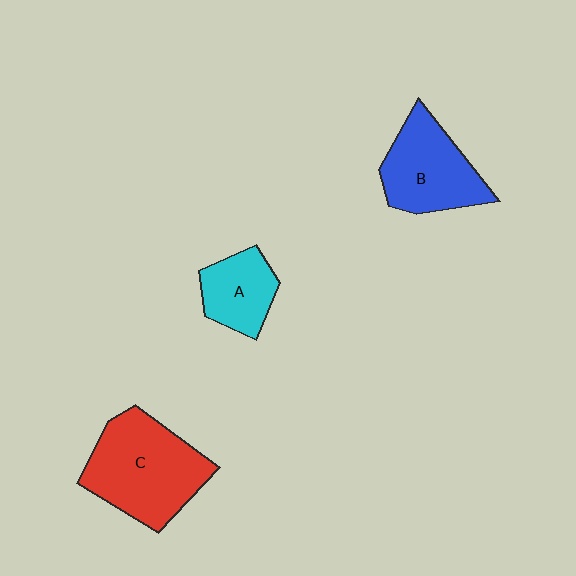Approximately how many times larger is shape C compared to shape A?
Approximately 2.0 times.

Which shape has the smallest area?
Shape A (cyan).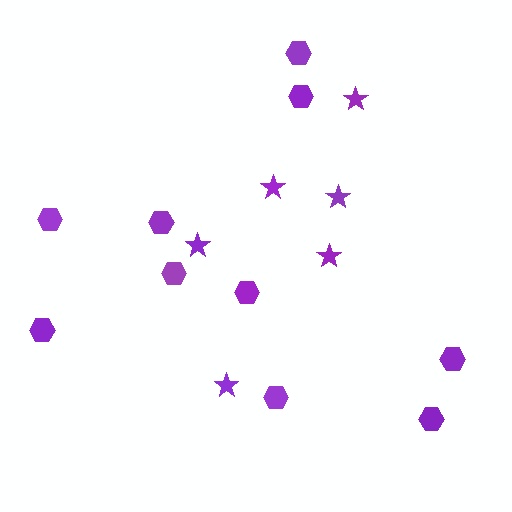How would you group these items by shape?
There are 2 groups: one group of hexagons (10) and one group of stars (6).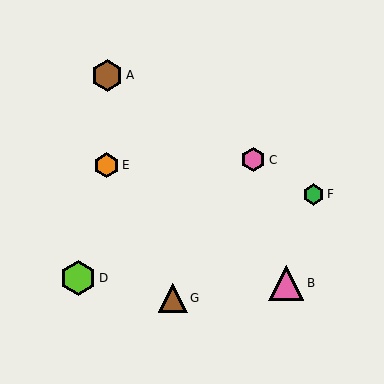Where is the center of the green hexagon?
The center of the green hexagon is at (314, 194).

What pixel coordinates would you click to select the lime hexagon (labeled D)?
Click at (78, 278) to select the lime hexagon D.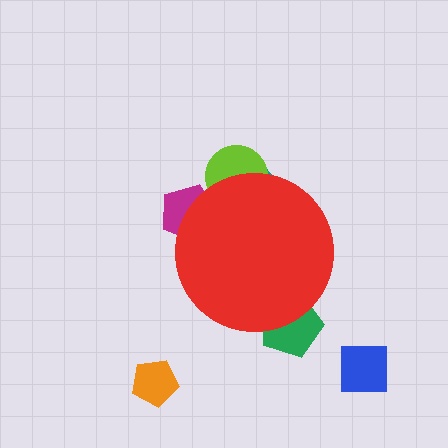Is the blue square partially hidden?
No, the blue square is fully visible.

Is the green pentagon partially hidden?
Yes, the green pentagon is partially hidden behind the red circle.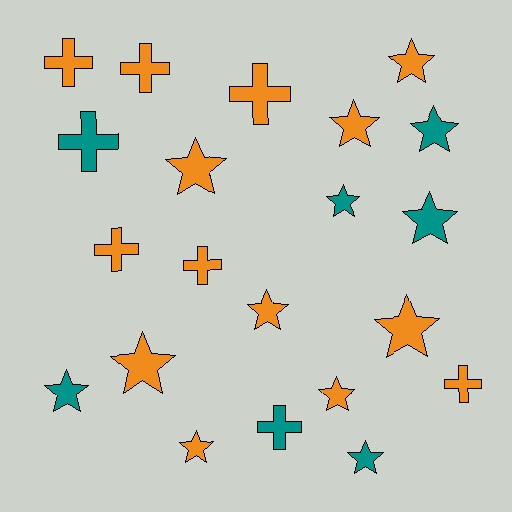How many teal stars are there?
There are 5 teal stars.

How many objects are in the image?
There are 21 objects.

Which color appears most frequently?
Orange, with 14 objects.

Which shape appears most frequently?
Star, with 13 objects.